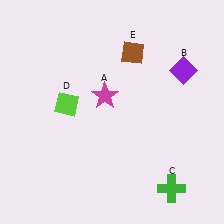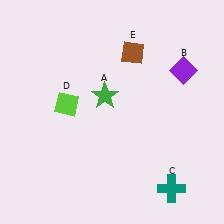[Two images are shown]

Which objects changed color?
A changed from magenta to green. C changed from green to teal.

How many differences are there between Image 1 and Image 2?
There are 2 differences between the two images.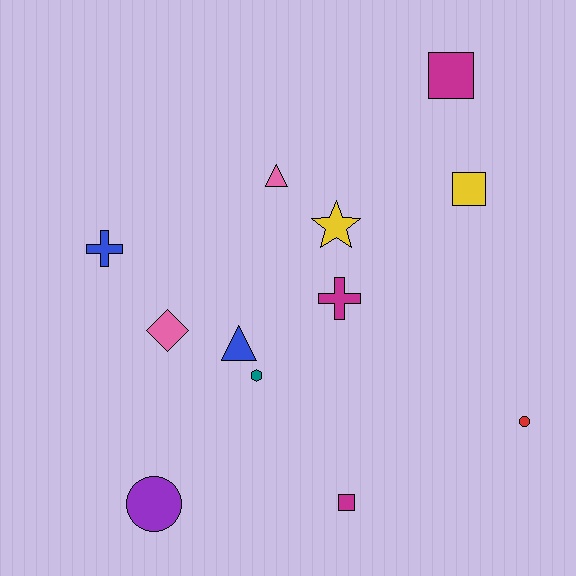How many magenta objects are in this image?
There are 3 magenta objects.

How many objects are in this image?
There are 12 objects.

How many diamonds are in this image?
There is 1 diamond.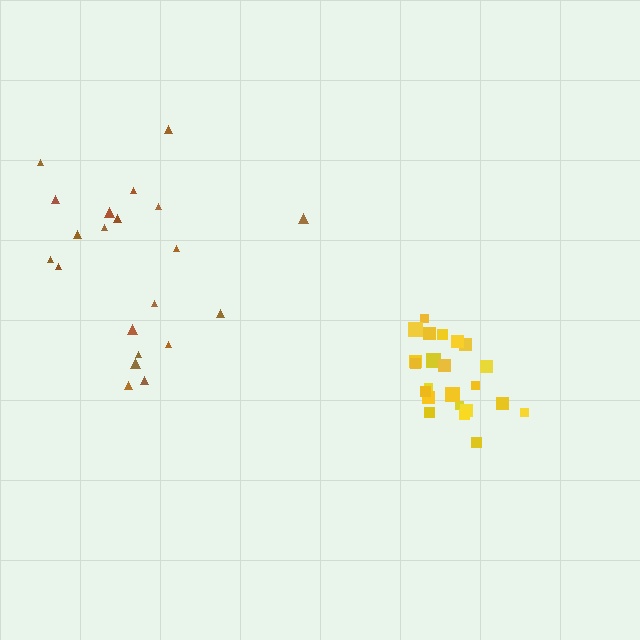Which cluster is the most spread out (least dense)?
Brown.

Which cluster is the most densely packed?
Yellow.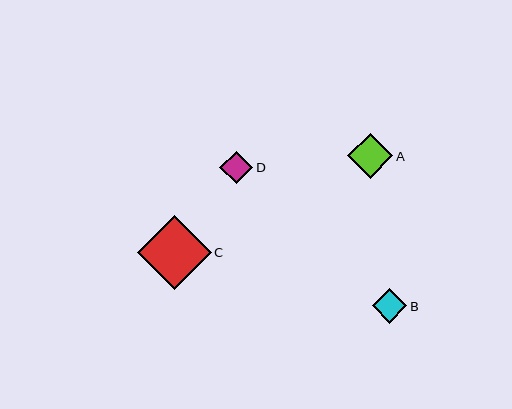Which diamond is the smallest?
Diamond D is the smallest with a size of approximately 33 pixels.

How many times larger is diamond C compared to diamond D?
Diamond C is approximately 2.2 times the size of diamond D.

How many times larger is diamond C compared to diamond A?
Diamond C is approximately 1.6 times the size of diamond A.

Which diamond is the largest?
Diamond C is the largest with a size of approximately 73 pixels.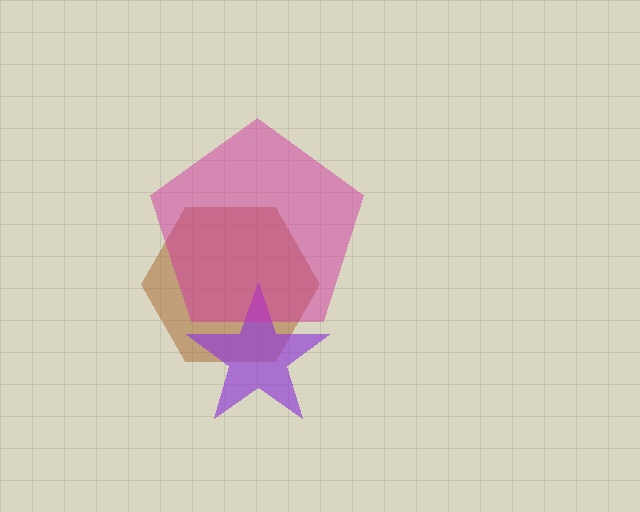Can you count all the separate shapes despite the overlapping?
Yes, there are 3 separate shapes.